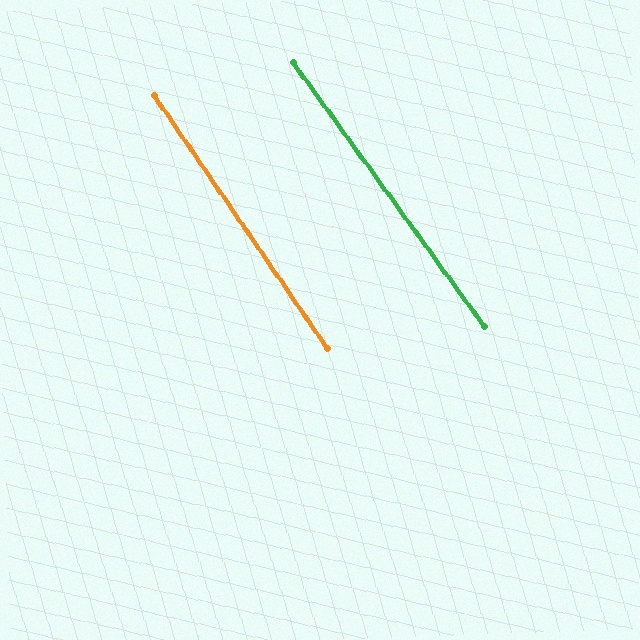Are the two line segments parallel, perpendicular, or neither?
Parallel — their directions differ by only 1.6°.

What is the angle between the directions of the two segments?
Approximately 2 degrees.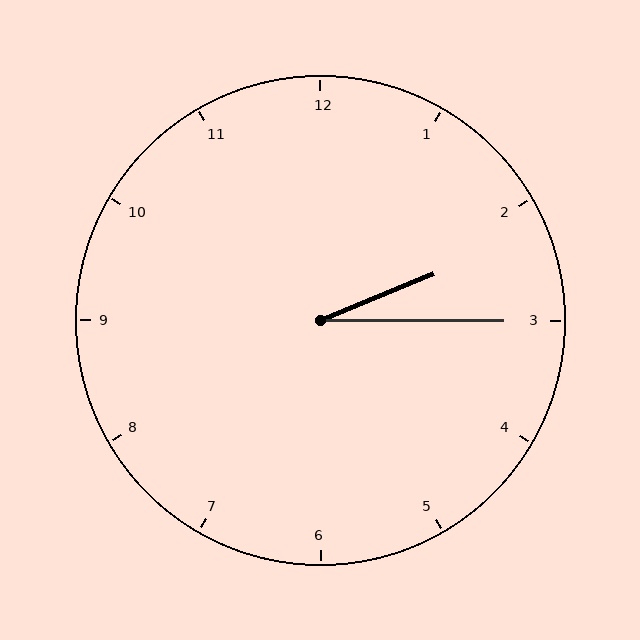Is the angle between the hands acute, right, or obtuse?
It is acute.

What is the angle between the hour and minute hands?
Approximately 22 degrees.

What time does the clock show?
2:15.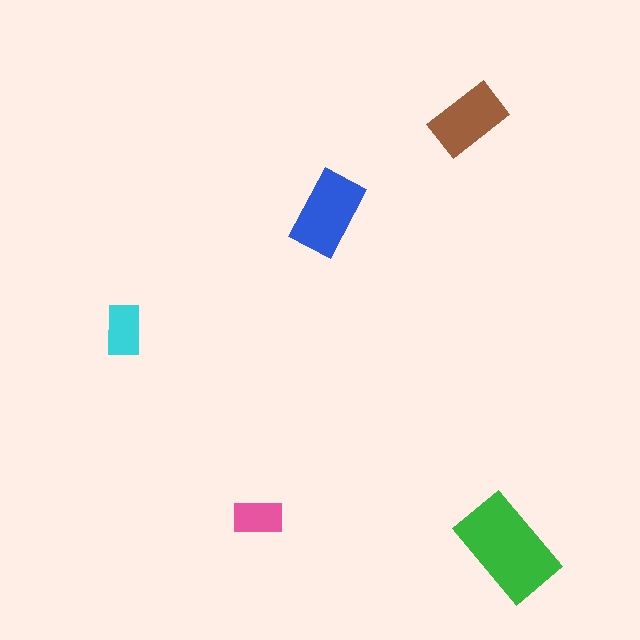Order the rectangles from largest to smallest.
the green one, the blue one, the brown one, the cyan one, the pink one.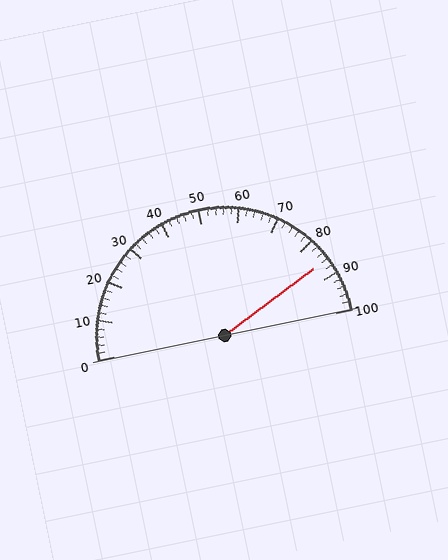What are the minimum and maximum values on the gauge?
The gauge ranges from 0 to 100.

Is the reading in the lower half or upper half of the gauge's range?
The reading is in the upper half of the range (0 to 100).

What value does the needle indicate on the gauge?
The needle indicates approximately 86.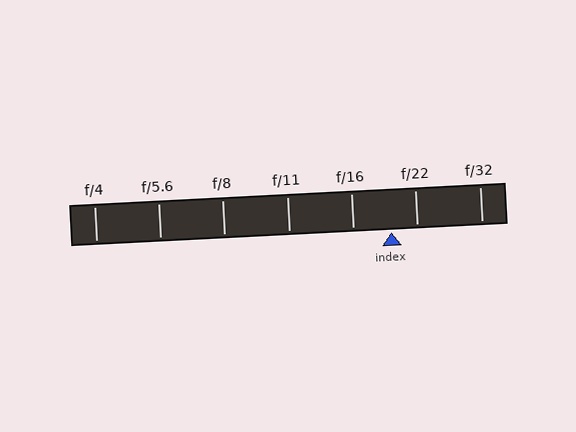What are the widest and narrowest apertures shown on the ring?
The widest aperture shown is f/4 and the narrowest is f/32.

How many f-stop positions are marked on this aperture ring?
There are 7 f-stop positions marked.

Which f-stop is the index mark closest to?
The index mark is closest to f/22.